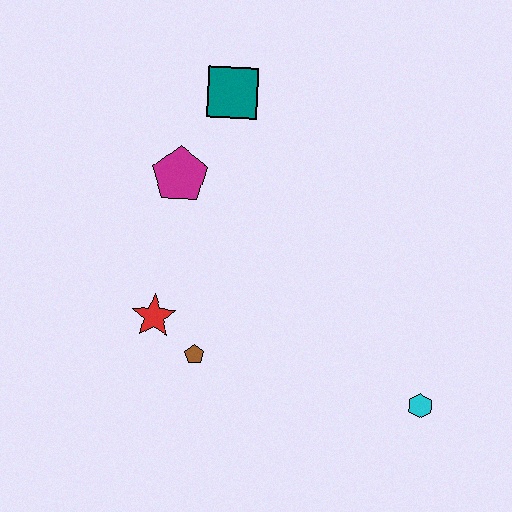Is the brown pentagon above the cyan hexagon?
Yes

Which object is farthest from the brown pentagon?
The teal square is farthest from the brown pentagon.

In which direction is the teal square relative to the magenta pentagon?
The teal square is above the magenta pentagon.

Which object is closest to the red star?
The brown pentagon is closest to the red star.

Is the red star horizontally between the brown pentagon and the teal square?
No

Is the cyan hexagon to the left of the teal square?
No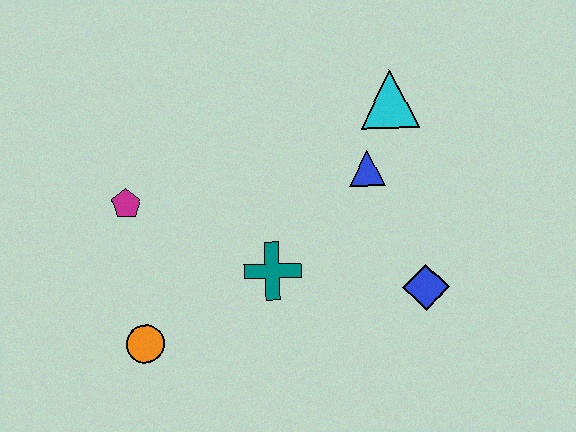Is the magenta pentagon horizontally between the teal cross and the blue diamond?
No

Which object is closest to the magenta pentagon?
The orange circle is closest to the magenta pentagon.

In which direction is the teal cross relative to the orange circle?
The teal cross is to the right of the orange circle.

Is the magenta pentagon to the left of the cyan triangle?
Yes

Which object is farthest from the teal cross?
The cyan triangle is farthest from the teal cross.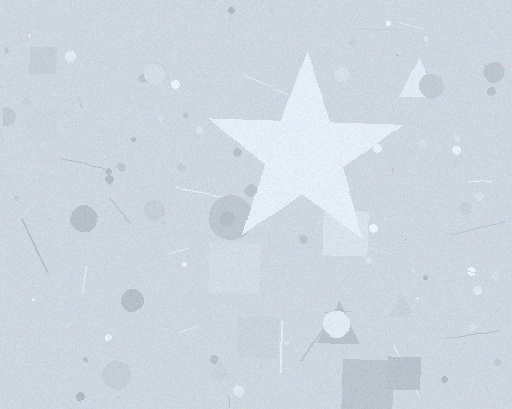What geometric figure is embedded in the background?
A star is embedded in the background.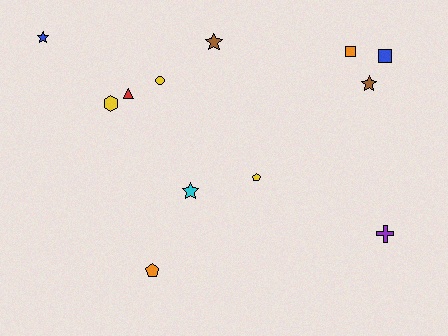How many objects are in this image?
There are 12 objects.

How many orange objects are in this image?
There are 2 orange objects.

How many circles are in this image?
There is 1 circle.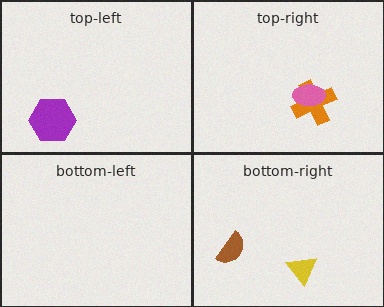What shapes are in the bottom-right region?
The yellow triangle, the brown semicircle.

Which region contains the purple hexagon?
The top-left region.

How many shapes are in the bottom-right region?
2.